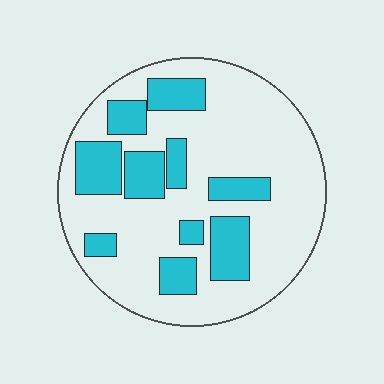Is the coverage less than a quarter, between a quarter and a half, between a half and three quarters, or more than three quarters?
Between a quarter and a half.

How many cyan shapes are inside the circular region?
10.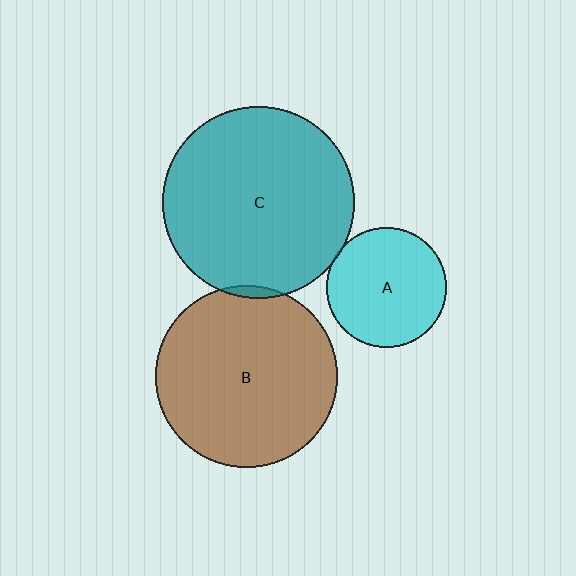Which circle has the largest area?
Circle C (teal).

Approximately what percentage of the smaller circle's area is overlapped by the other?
Approximately 5%.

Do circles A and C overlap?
Yes.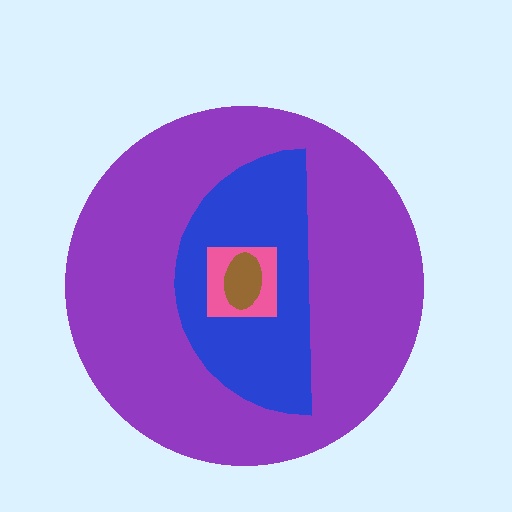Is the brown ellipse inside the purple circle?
Yes.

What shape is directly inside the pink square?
The brown ellipse.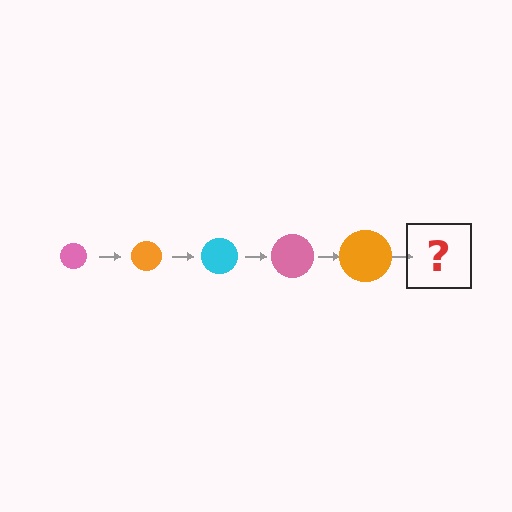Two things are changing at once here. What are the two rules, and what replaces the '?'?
The two rules are that the circle grows larger each step and the color cycles through pink, orange, and cyan. The '?' should be a cyan circle, larger than the previous one.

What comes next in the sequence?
The next element should be a cyan circle, larger than the previous one.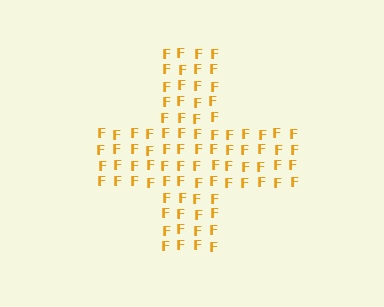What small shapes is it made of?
It is made of small letter F's.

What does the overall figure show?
The overall figure shows a cross.